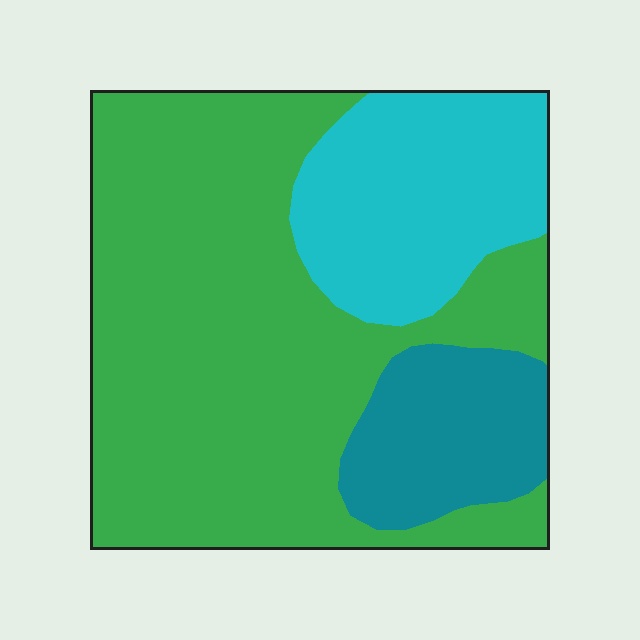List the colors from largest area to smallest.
From largest to smallest: green, cyan, teal.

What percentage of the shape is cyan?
Cyan takes up about one quarter (1/4) of the shape.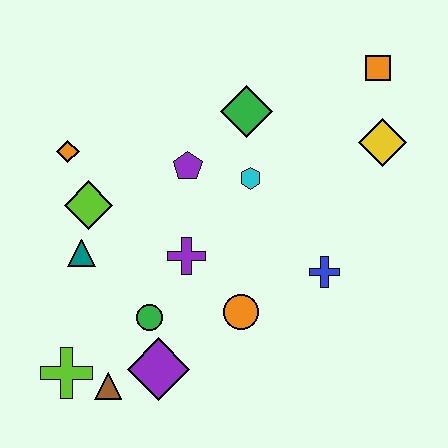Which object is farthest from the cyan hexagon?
The lime cross is farthest from the cyan hexagon.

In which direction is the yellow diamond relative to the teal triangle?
The yellow diamond is to the right of the teal triangle.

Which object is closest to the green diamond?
The cyan hexagon is closest to the green diamond.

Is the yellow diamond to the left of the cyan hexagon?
No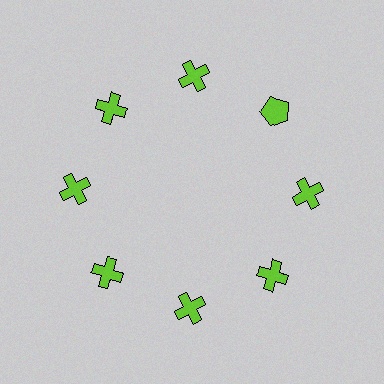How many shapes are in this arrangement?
There are 8 shapes arranged in a ring pattern.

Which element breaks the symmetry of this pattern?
The lime pentagon at roughly the 2 o'clock position breaks the symmetry. All other shapes are lime crosses.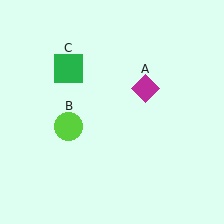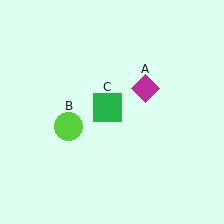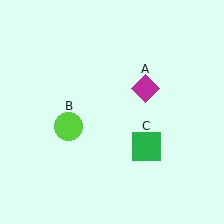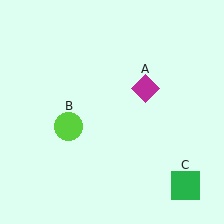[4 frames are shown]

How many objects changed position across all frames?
1 object changed position: green square (object C).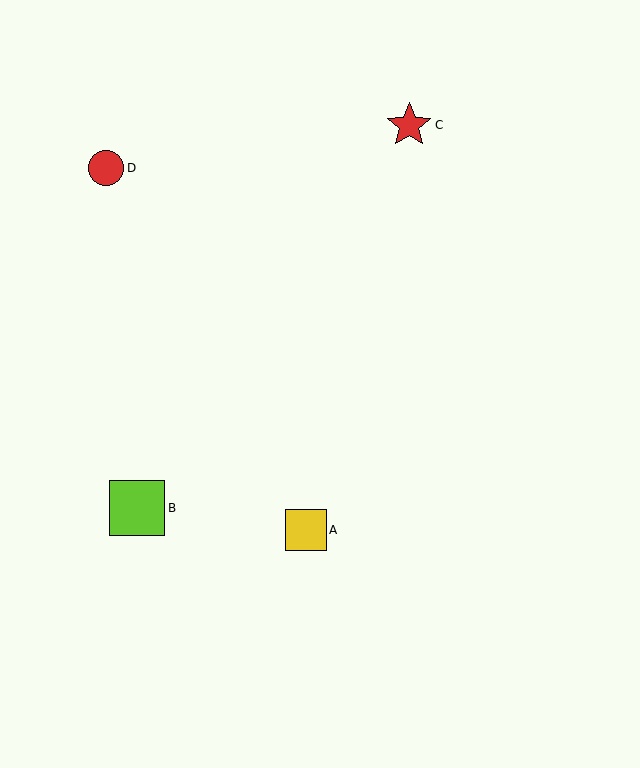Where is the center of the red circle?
The center of the red circle is at (106, 168).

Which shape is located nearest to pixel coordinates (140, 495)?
The lime square (labeled B) at (137, 508) is nearest to that location.